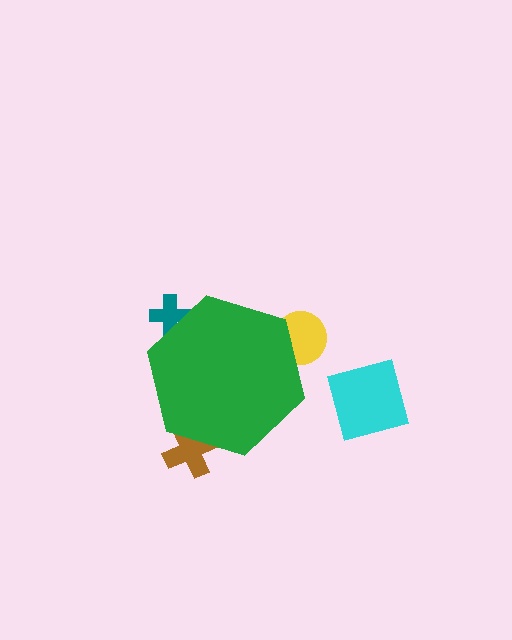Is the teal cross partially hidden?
Yes, the teal cross is partially hidden behind the green hexagon.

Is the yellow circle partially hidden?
Yes, the yellow circle is partially hidden behind the green hexagon.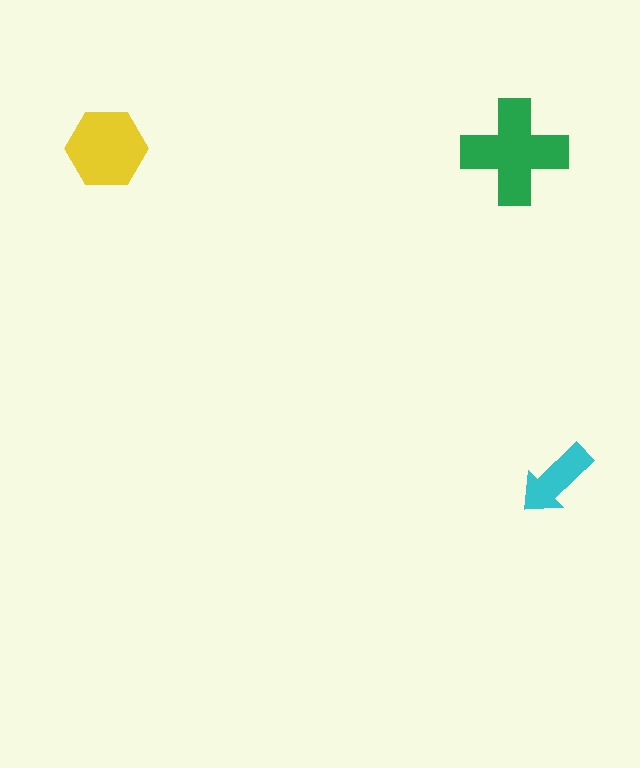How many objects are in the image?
There are 3 objects in the image.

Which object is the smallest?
The cyan arrow.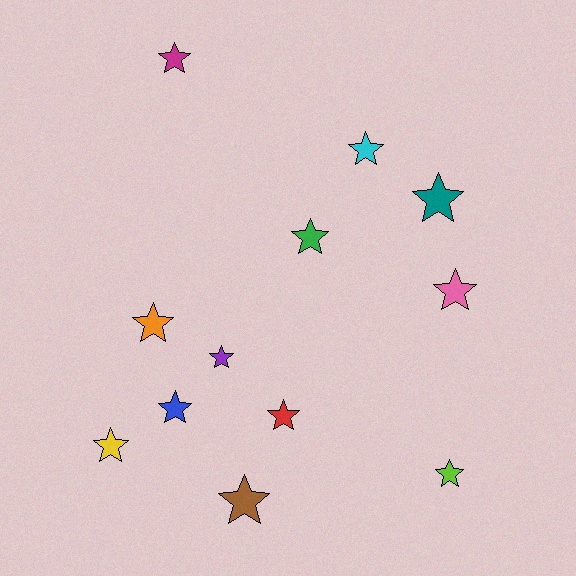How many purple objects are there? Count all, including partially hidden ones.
There is 1 purple object.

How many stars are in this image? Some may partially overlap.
There are 12 stars.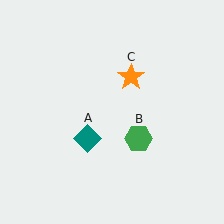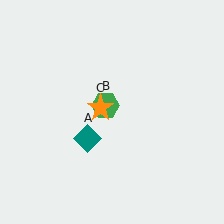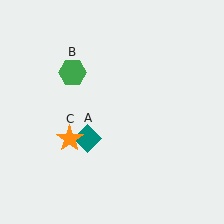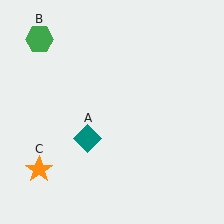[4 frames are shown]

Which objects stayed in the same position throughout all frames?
Teal diamond (object A) remained stationary.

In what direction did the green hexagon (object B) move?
The green hexagon (object B) moved up and to the left.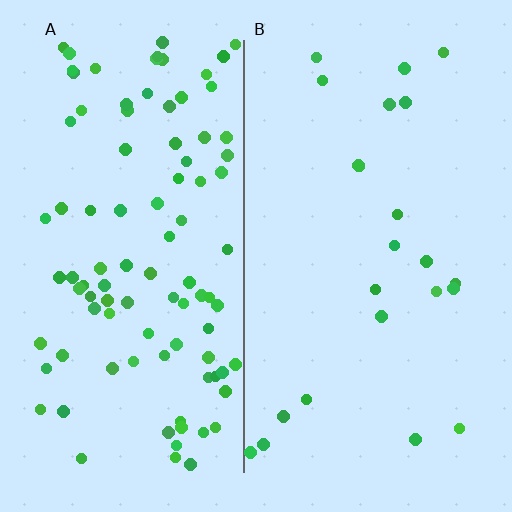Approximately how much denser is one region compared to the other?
Approximately 4.2× — region A over region B.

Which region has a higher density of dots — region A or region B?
A (the left).